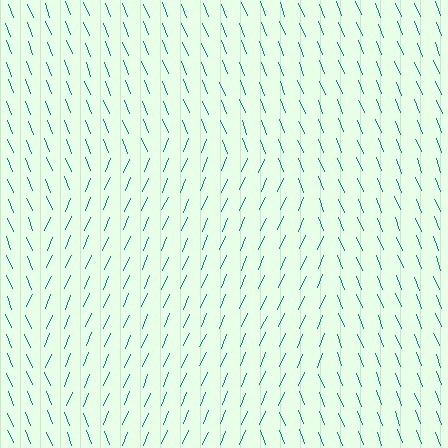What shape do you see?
I see a circle.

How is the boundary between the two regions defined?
The boundary is defined purely by a change in line orientation (approximately 45 degrees difference). All lines are the same color and thickness.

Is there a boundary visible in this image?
Yes, there is a texture boundary formed by a change in line orientation.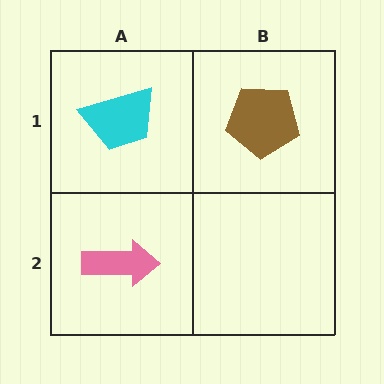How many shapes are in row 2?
1 shape.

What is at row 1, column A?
A cyan trapezoid.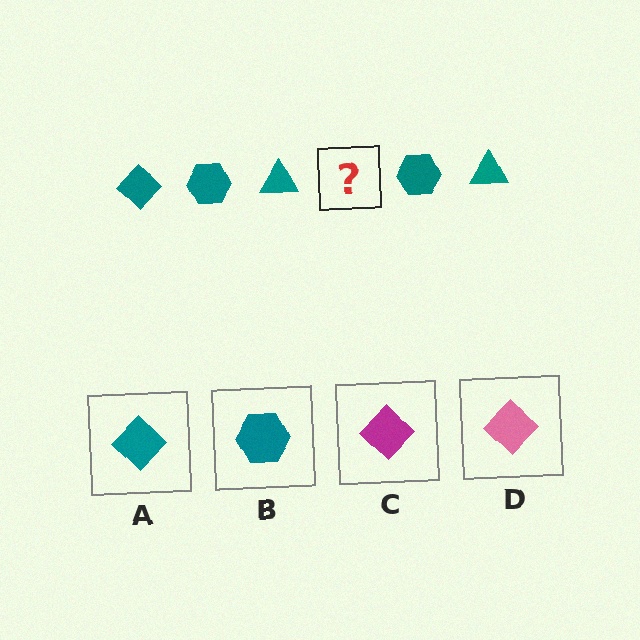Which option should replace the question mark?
Option A.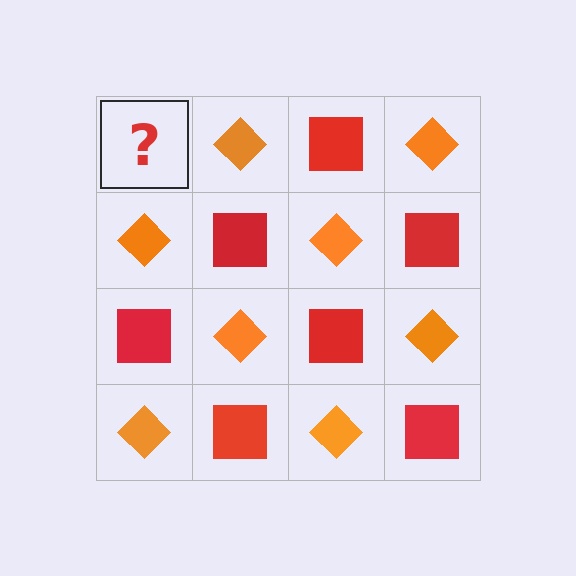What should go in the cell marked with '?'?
The missing cell should contain a red square.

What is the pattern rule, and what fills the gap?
The rule is that it alternates red square and orange diamond in a checkerboard pattern. The gap should be filled with a red square.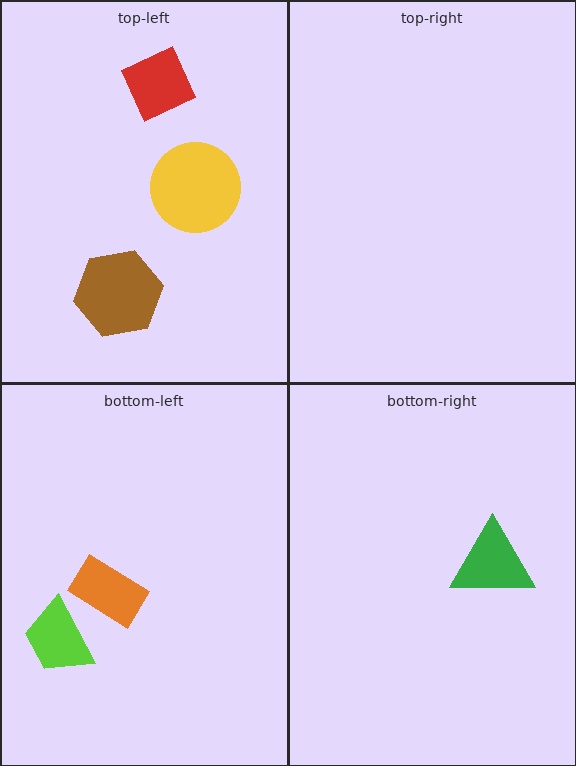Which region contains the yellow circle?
The top-left region.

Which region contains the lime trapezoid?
The bottom-left region.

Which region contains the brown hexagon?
The top-left region.